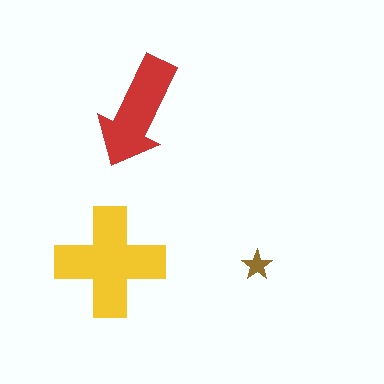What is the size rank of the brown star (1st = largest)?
3rd.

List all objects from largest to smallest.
The yellow cross, the red arrow, the brown star.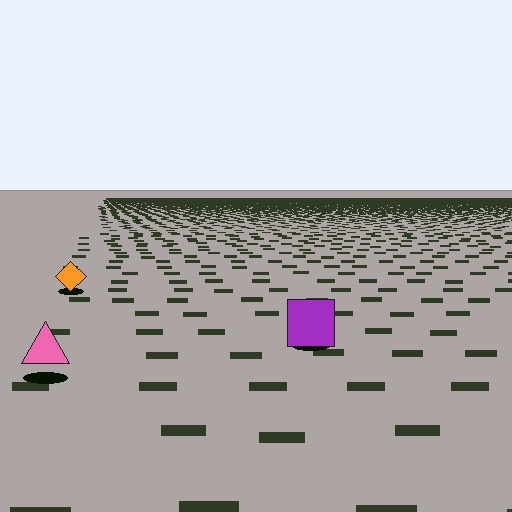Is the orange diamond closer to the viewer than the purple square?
No. The purple square is closer — you can tell from the texture gradient: the ground texture is coarser near it.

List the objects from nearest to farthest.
From nearest to farthest: the pink triangle, the purple square, the orange diamond.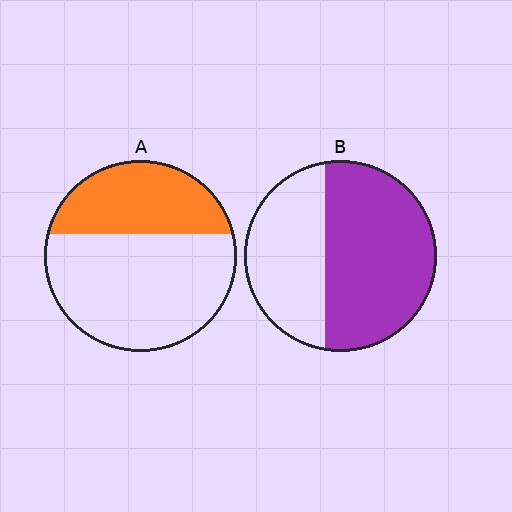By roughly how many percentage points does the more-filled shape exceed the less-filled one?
By roughly 25 percentage points (B over A).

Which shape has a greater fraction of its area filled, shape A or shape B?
Shape B.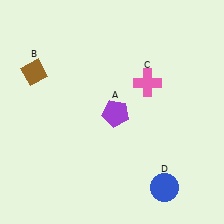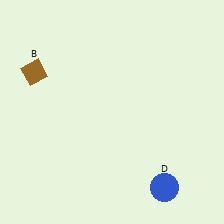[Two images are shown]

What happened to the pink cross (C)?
The pink cross (C) was removed in Image 2. It was in the top-right area of Image 1.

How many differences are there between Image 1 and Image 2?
There are 2 differences between the two images.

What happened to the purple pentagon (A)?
The purple pentagon (A) was removed in Image 2. It was in the bottom-right area of Image 1.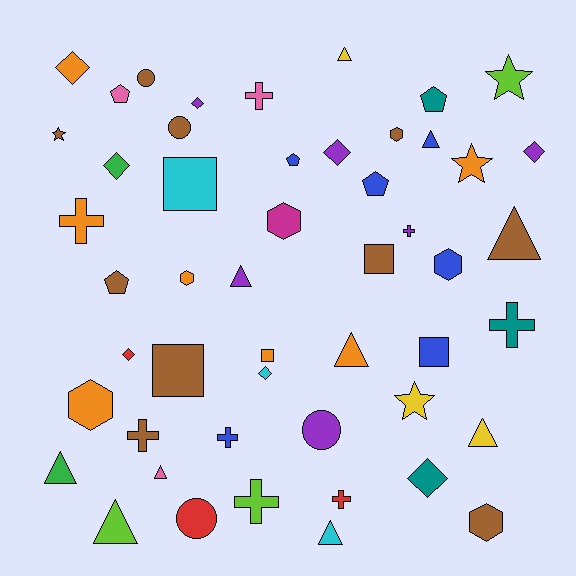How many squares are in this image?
There are 5 squares.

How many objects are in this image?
There are 50 objects.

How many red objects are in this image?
There are 3 red objects.